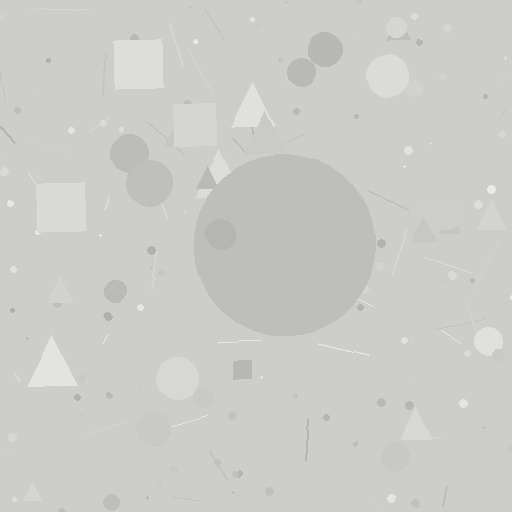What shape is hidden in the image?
A circle is hidden in the image.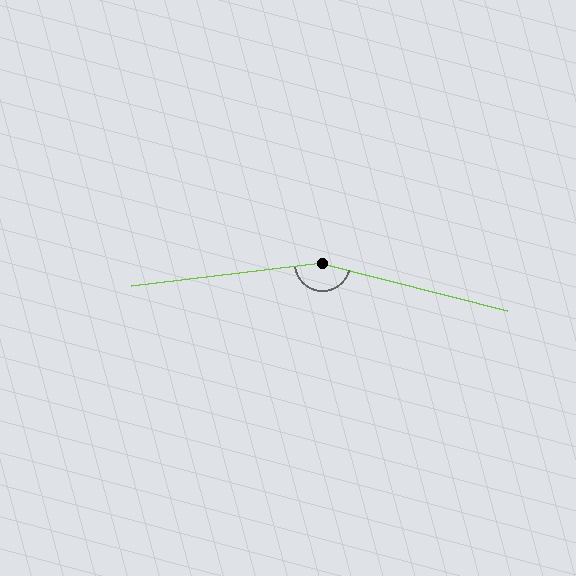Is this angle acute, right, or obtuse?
It is obtuse.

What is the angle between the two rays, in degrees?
Approximately 159 degrees.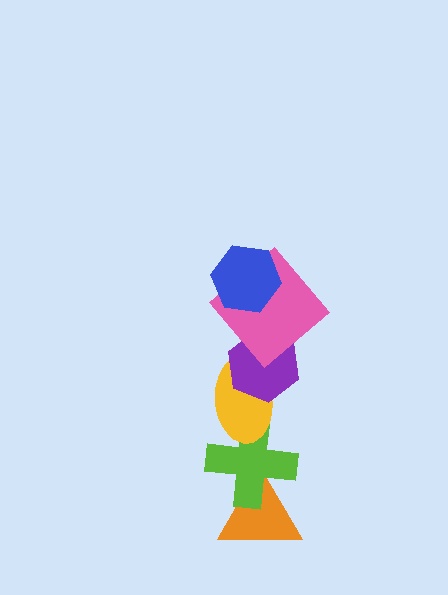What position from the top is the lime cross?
The lime cross is 5th from the top.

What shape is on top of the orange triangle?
The lime cross is on top of the orange triangle.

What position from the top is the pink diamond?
The pink diamond is 2nd from the top.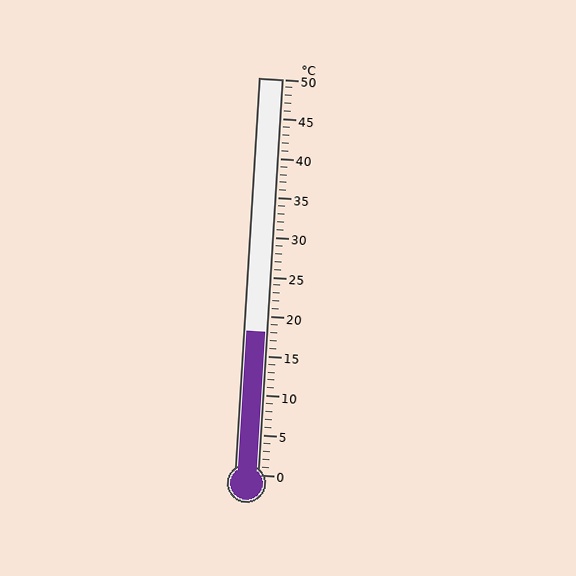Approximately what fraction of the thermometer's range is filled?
The thermometer is filled to approximately 35% of its range.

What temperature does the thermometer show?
The thermometer shows approximately 18°C.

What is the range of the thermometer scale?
The thermometer scale ranges from 0°C to 50°C.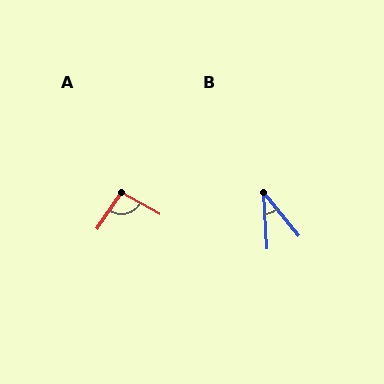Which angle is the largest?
A, at approximately 94 degrees.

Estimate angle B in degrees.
Approximately 36 degrees.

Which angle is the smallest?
B, at approximately 36 degrees.